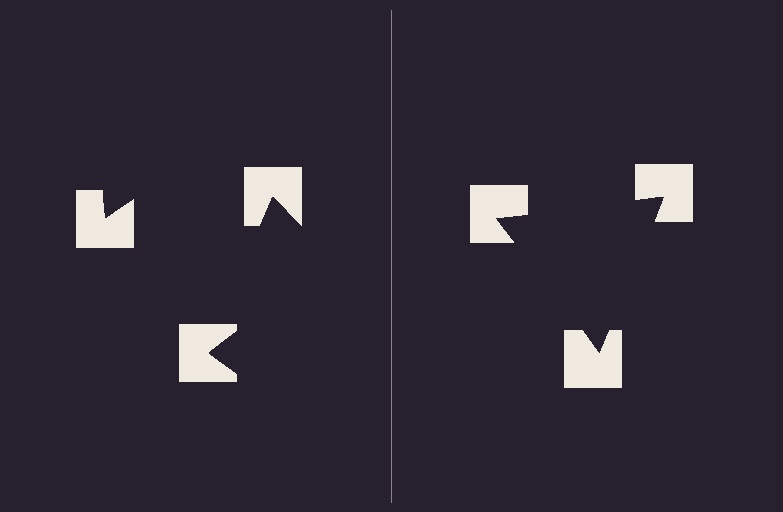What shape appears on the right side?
An illusory triangle.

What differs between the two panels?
The notched squares are positioned identically on both sides; only the wedge orientations differ. On the right they align to a triangle; on the left they are misaligned.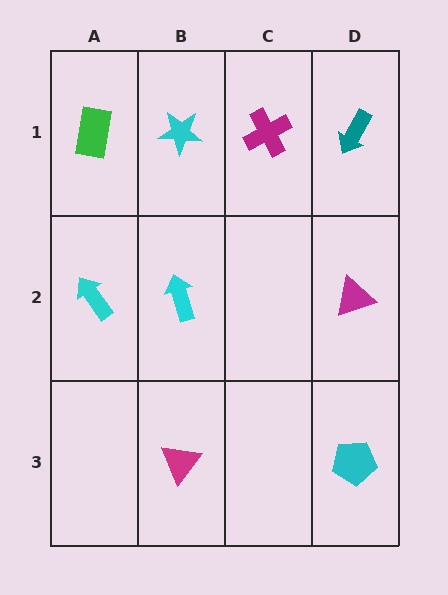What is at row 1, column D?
A teal arrow.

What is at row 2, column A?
A cyan arrow.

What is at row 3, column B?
A magenta triangle.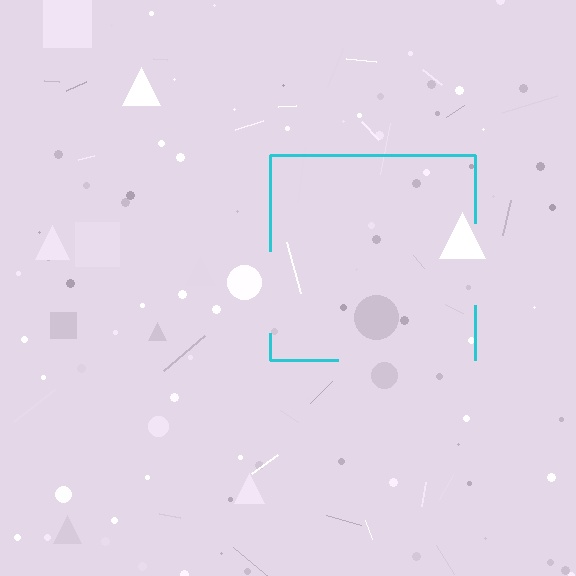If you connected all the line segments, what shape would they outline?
They would outline a square.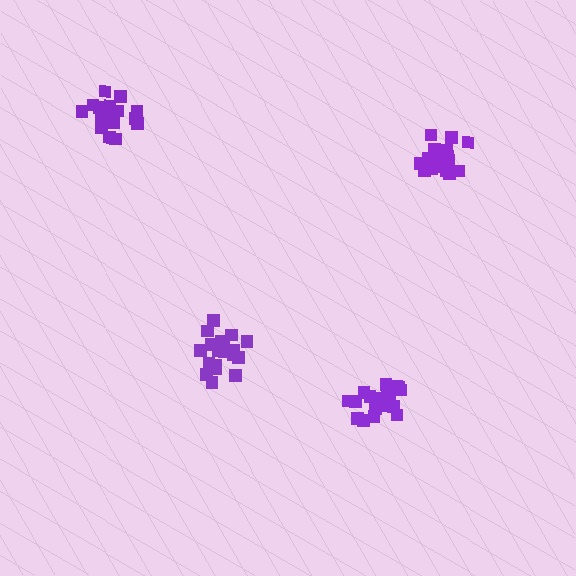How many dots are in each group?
Group 1: 21 dots, Group 2: 16 dots, Group 3: 19 dots, Group 4: 20 dots (76 total).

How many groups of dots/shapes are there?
There are 4 groups.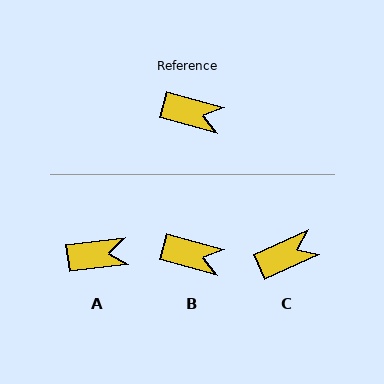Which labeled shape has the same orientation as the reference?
B.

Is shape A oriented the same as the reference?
No, it is off by about 22 degrees.